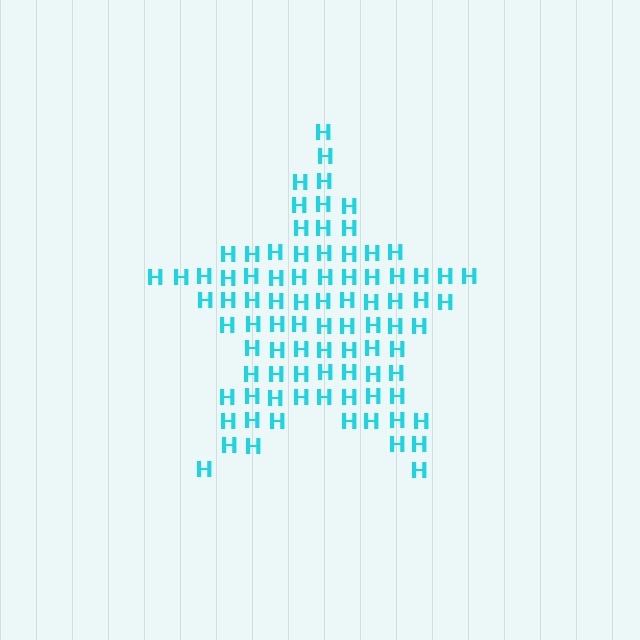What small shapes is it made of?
It is made of small letter H's.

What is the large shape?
The large shape is a star.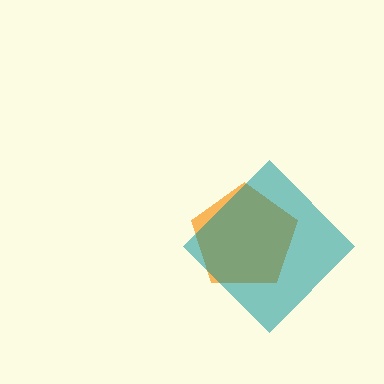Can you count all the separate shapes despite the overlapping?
Yes, there are 2 separate shapes.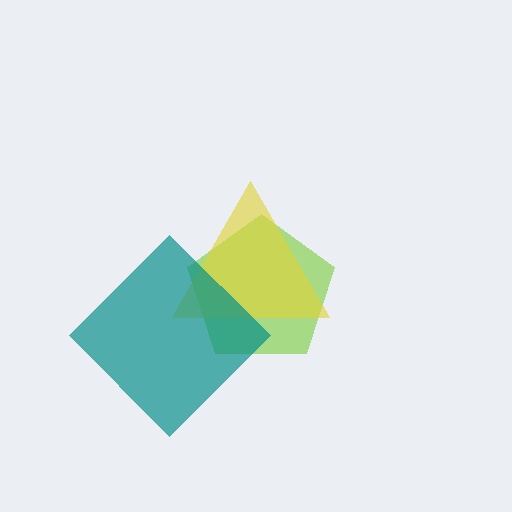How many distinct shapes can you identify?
There are 3 distinct shapes: a lime pentagon, a yellow triangle, a teal diamond.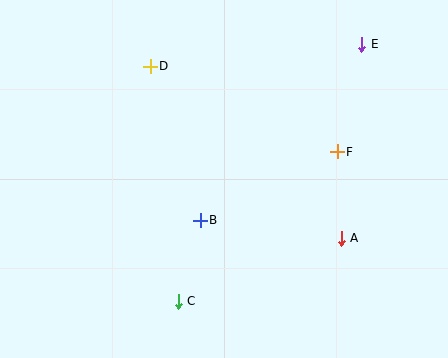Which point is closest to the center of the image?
Point B at (200, 220) is closest to the center.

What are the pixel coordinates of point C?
Point C is at (178, 301).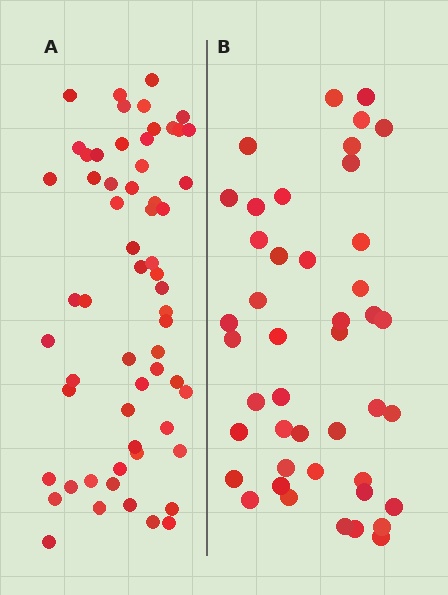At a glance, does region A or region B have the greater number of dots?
Region A (the left region) has more dots.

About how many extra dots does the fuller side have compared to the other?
Region A has approximately 15 more dots than region B.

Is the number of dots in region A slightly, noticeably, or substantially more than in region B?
Region A has noticeably more, but not dramatically so. The ratio is roughly 1.4 to 1.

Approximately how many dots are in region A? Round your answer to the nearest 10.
About 60 dots.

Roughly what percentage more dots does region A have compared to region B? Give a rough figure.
About 35% more.